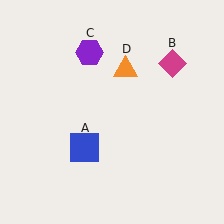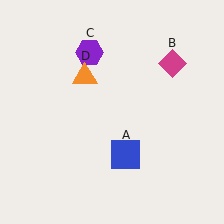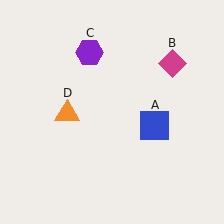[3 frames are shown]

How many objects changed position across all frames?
2 objects changed position: blue square (object A), orange triangle (object D).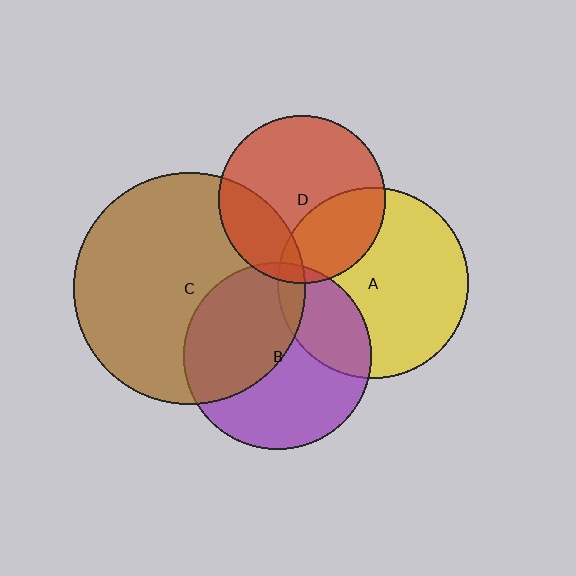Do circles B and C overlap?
Yes.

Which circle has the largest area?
Circle C (brown).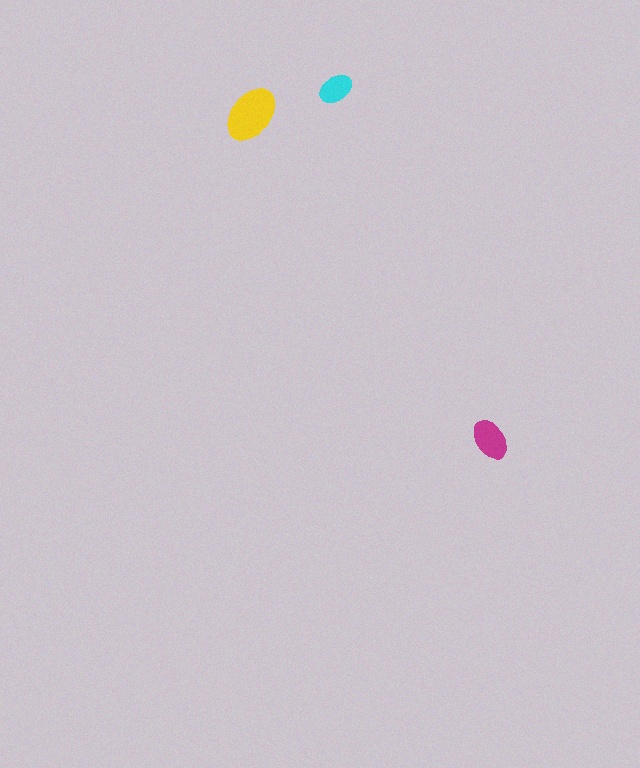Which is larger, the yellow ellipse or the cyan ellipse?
The yellow one.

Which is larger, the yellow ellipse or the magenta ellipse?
The yellow one.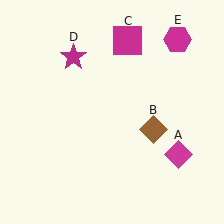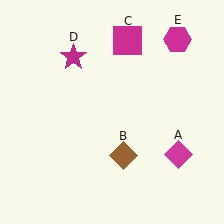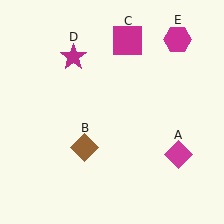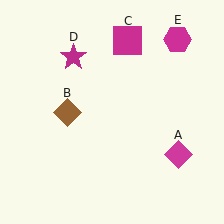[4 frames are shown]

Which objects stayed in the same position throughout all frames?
Magenta diamond (object A) and magenta square (object C) and magenta star (object D) and magenta hexagon (object E) remained stationary.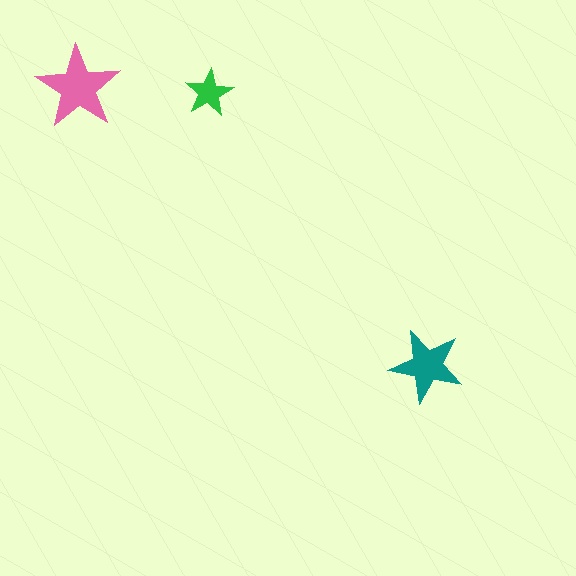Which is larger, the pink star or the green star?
The pink one.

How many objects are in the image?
There are 3 objects in the image.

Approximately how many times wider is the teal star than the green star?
About 1.5 times wider.